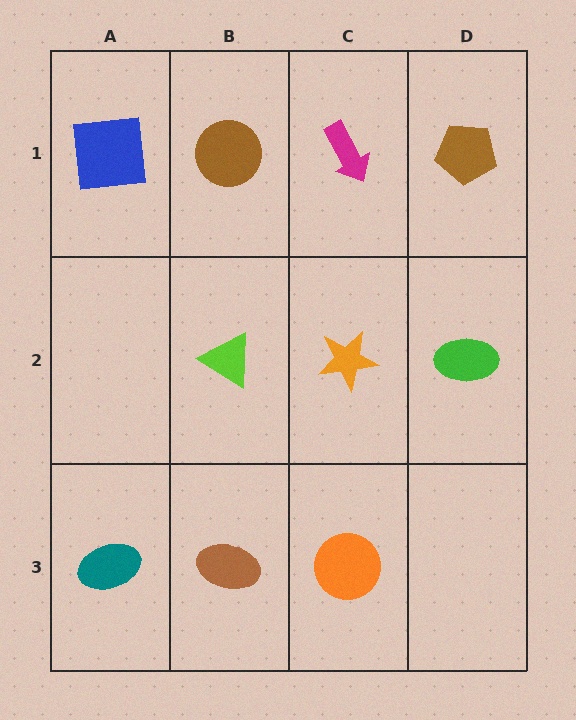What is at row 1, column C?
A magenta arrow.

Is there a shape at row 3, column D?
No, that cell is empty.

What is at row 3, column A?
A teal ellipse.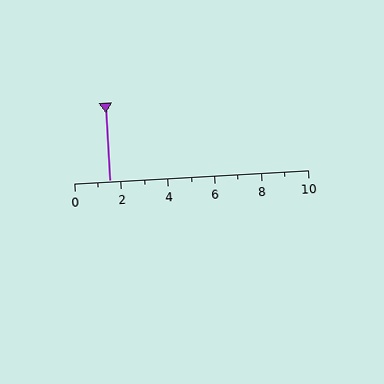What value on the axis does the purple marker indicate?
The marker indicates approximately 1.5.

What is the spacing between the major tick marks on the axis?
The major ticks are spaced 2 apart.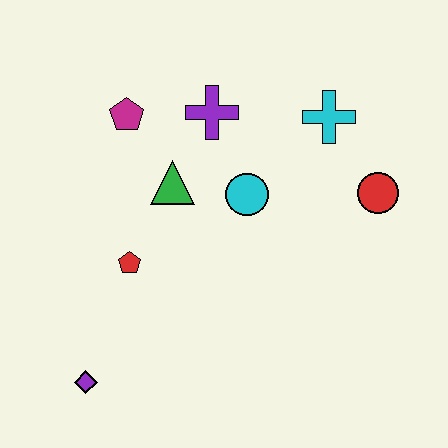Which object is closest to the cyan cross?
The red circle is closest to the cyan cross.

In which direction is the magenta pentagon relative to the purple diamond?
The magenta pentagon is above the purple diamond.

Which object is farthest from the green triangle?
The purple diamond is farthest from the green triangle.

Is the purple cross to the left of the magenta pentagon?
No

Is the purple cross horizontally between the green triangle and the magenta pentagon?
No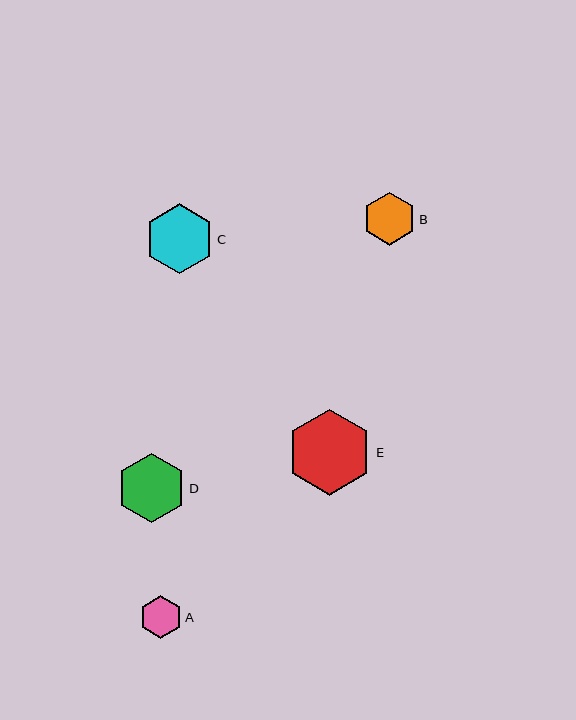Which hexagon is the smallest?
Hexagon A is the smallest with a size of approximately 43 pixels.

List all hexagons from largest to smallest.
From largest to smallest: E, C, D, B, A.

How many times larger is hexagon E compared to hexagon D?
Hexagon E is approximately 1.3 times the size of hexagon D.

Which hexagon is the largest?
Hexagon E is the largest with a size of approximately 86 pixels.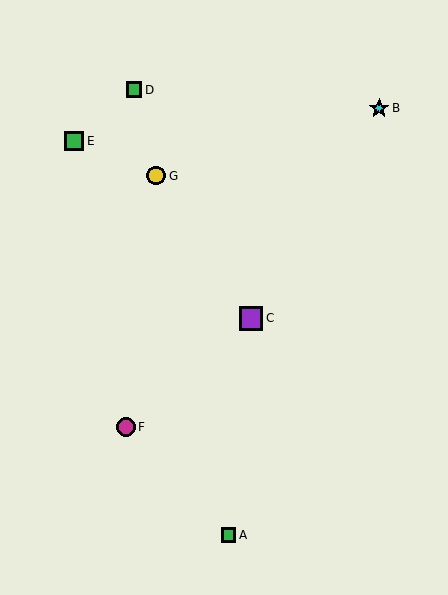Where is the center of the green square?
The center of the green square is at (74, 141).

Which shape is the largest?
The purple square (labeled C) is the largest.